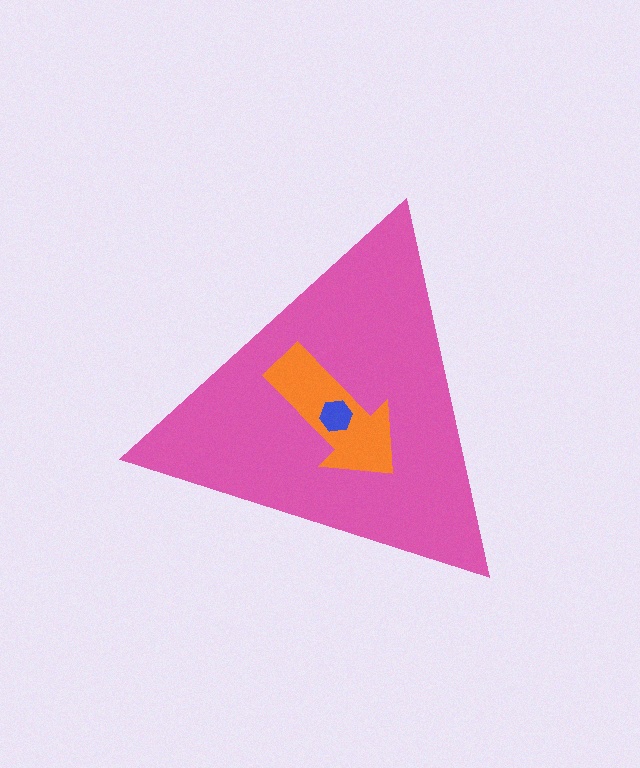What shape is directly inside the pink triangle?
The orange arrow.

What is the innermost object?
The blue hexagon.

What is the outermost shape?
The pink triangle.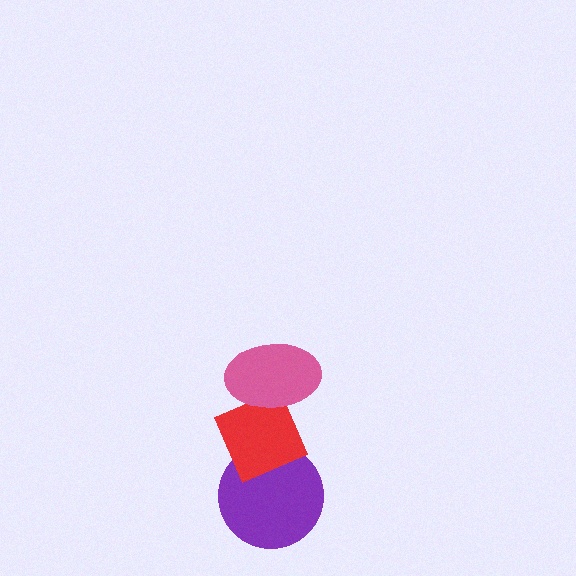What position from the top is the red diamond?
The red diamond is 2nd from the top.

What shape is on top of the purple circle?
The red diamond is on top of the purple circle.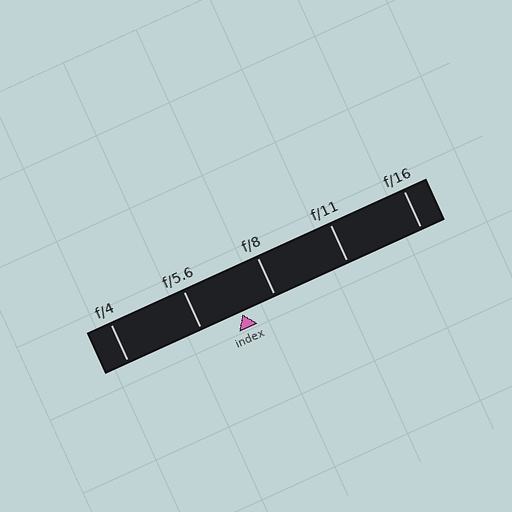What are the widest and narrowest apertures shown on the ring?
The widest aperture shown is f/4 and the narrowest is f/16.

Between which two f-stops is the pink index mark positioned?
The index mark is between f/5.6 and f/8.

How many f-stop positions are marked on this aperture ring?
There are 5 f-stop positions marked.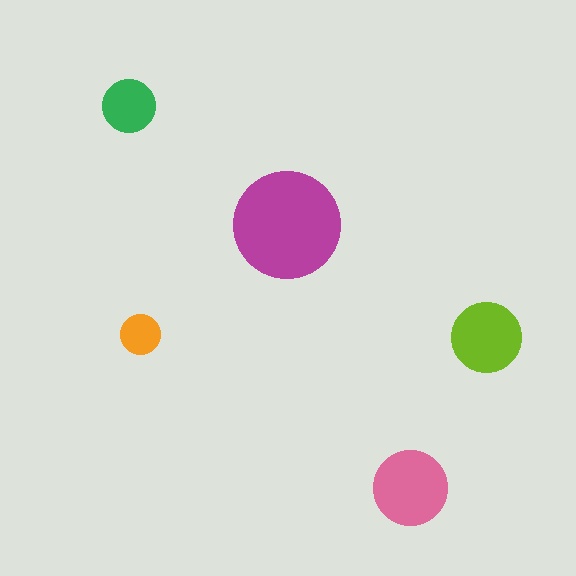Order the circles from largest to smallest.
the magenta one, the pink one, the lime one, the green one, the orange one.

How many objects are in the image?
There are 5 objects in the image.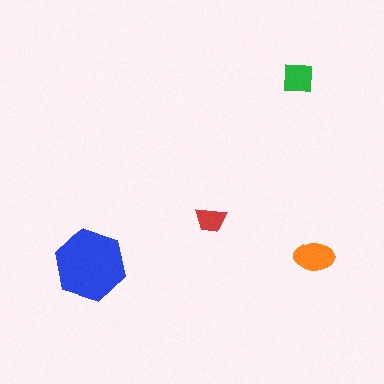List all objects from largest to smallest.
The blue hexagon, the orange ellipse, the green square, the red trapezoid.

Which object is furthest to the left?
The blue hexagon is leftmost.